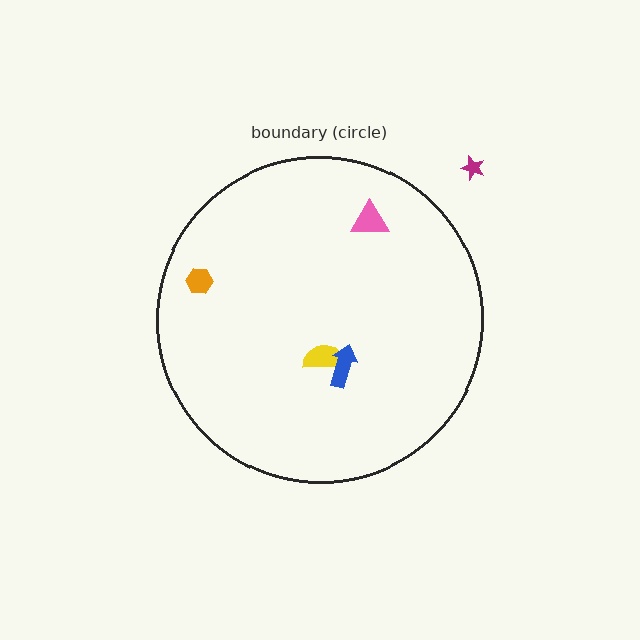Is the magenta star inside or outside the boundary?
Outside.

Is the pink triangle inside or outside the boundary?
Inside.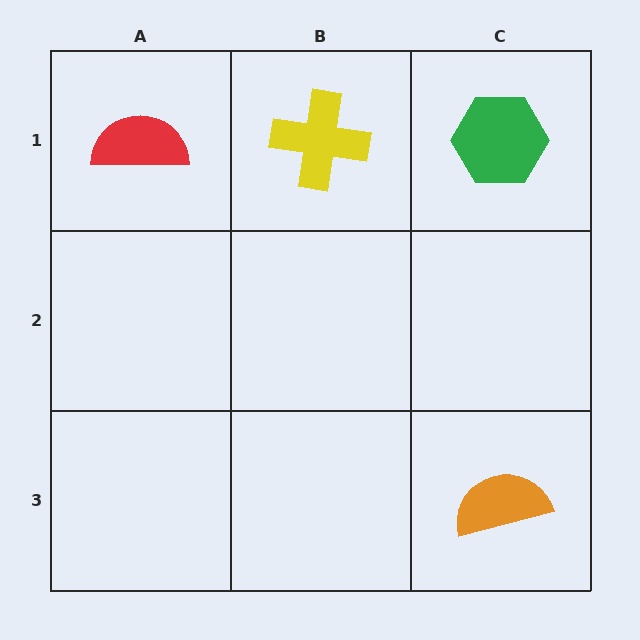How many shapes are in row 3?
1 shape.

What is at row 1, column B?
A yellow cross.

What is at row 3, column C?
An orange semicircle.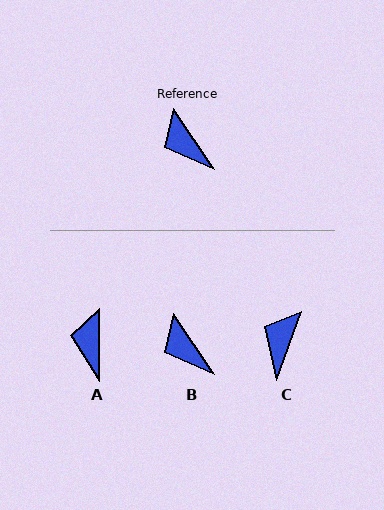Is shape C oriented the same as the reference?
No, it is off by about 54 degrees.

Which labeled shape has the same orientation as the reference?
B.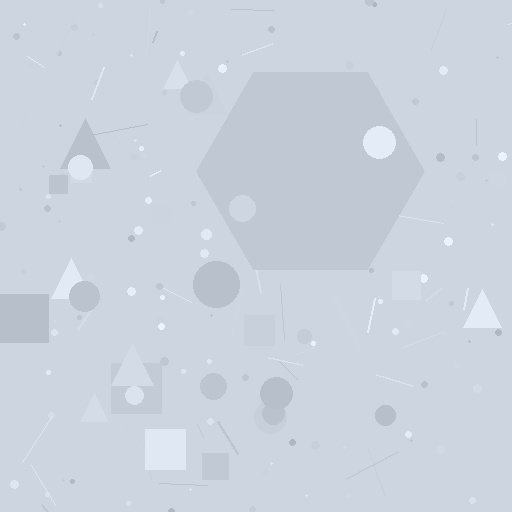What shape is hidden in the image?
A hexagon is hidden in the image.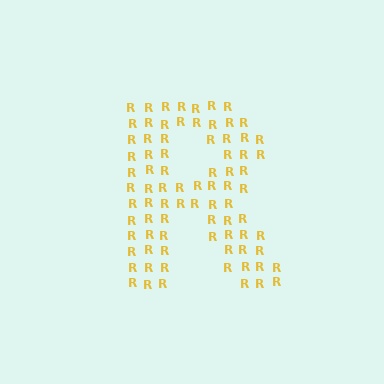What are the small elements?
The small elements are letter R's.